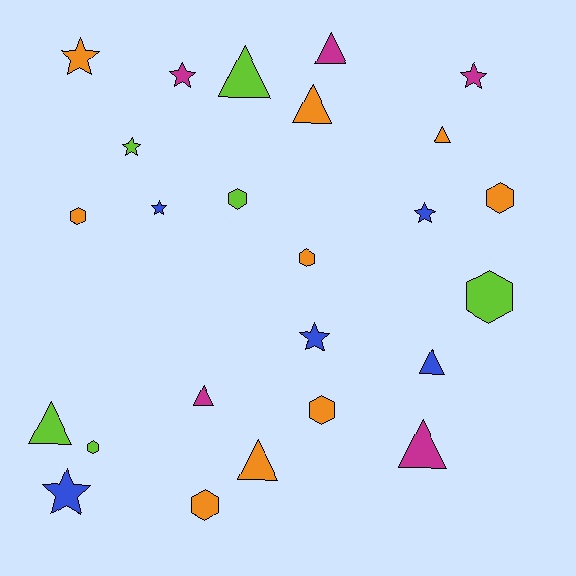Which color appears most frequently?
Orange, with 9 objects.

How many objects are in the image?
There are 25 objects.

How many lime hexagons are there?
There are 3 lime hexagons.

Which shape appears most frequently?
Triangle, with 9 objects.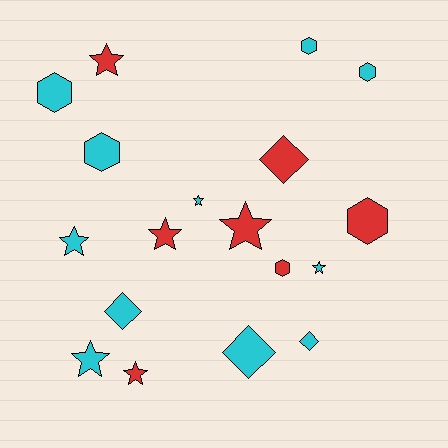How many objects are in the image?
There are 18 objects.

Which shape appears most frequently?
Star, with 8 objects.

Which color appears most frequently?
Cyan, with 11 objects.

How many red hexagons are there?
There are 2 red hexagons.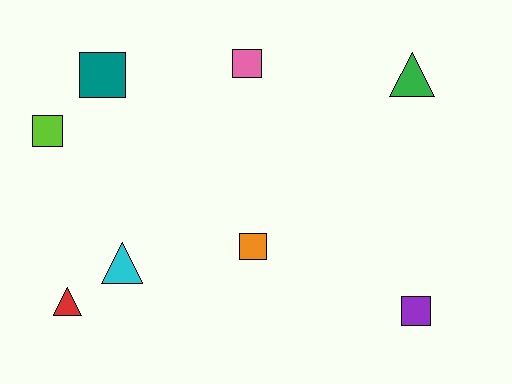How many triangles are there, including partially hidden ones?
There are 3 triangles.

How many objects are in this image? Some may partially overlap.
There are 8 objects.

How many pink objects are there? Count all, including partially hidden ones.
There is 1 pink object.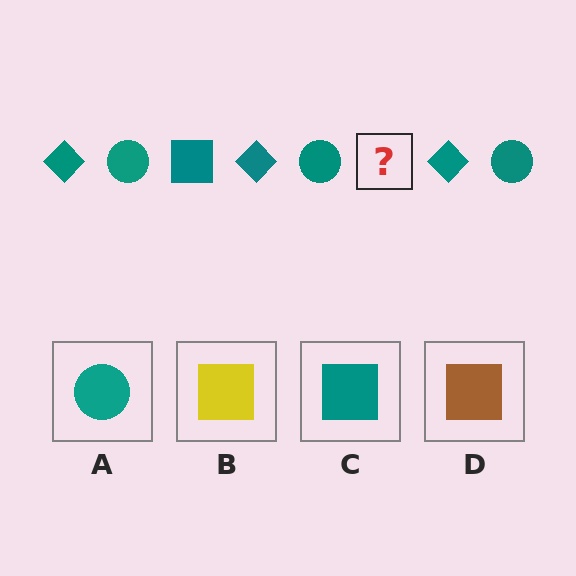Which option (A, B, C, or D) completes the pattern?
C.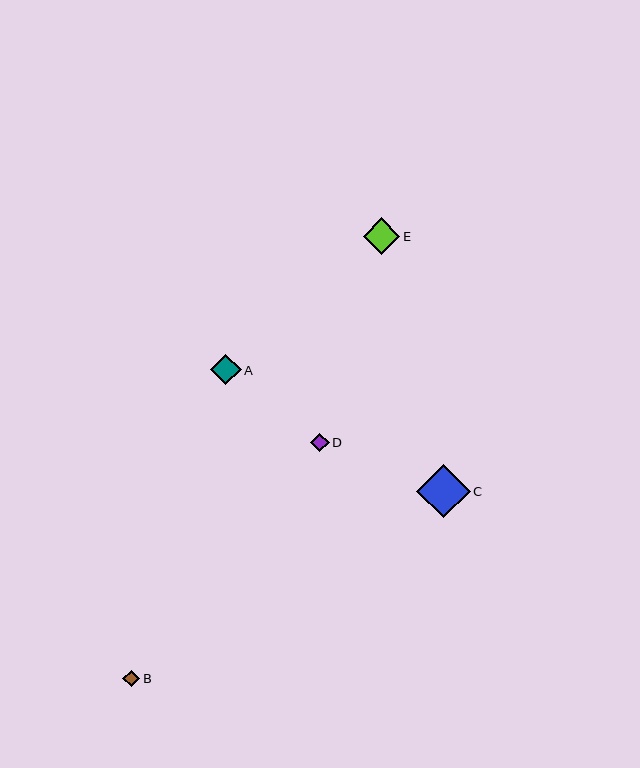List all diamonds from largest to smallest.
From largest to smallest: C, E, A, D, B.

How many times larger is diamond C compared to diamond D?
Diamond C is approximately 2.9 times the size of diamond D.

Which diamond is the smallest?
Diamond B is the smallest with a size of approximately 17 pixels.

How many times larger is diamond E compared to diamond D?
Diamond E is approximately 2.0 times the size of diamond D.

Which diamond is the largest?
Diamond C is the largest with a size of approximately 54 pixels.